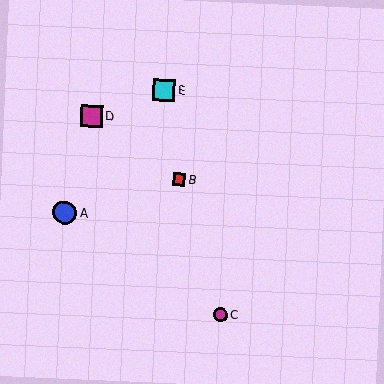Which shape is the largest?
The blue circle (labeled A) is the largest.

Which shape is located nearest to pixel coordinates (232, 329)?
The magenta circle (labeled C) at (220, 315) is nearest to that location.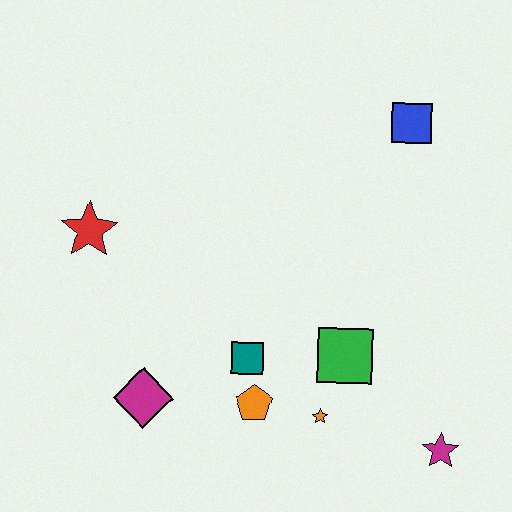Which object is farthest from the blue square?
The magenta diamond is farthest from the blue square.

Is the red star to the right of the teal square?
No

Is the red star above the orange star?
Yes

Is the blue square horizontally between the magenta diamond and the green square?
No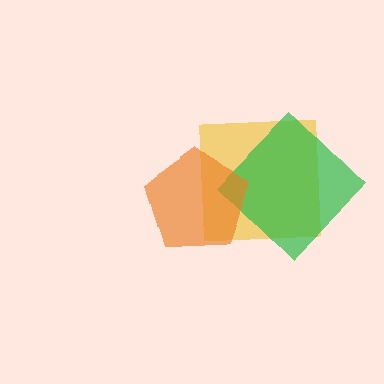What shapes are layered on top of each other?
The layered shapes are: a yellow square, a green diamond, an orange pentagon.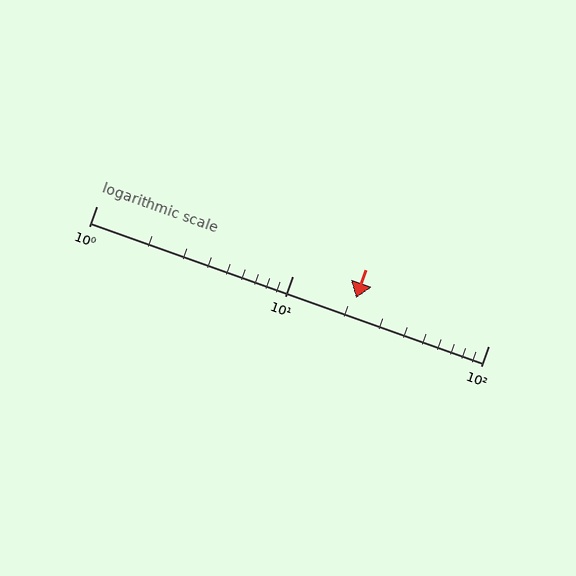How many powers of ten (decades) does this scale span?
The scale spans 2 decades, from 1 to 100.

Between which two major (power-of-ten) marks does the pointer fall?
The pointer is between 10 and 100.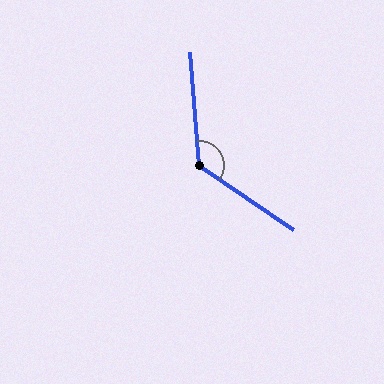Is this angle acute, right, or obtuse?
It is obtuse.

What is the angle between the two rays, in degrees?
Approximately 129 degrees.